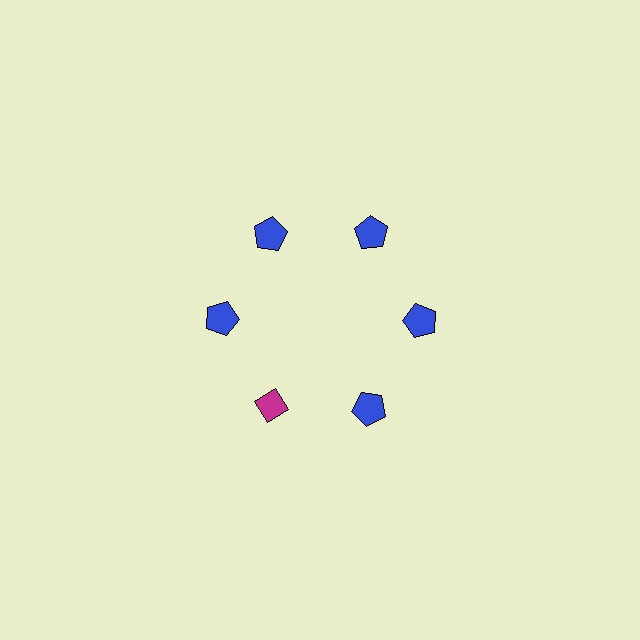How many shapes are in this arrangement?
There are 6 shapes arranged in a ring pattern.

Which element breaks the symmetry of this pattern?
The magenta diamond at roughly the 7 o'clock position breaks the symmetry. All other shapes are blue pentagons.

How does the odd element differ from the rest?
It differs in both color (magenta instead of blue) and shape (diamond instead of pentagon).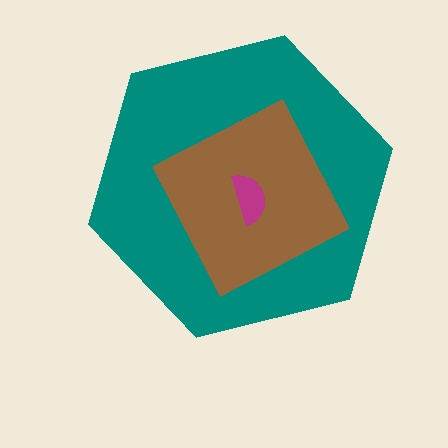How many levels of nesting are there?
3.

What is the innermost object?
The magenta semicircle.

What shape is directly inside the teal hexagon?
The brown diamond.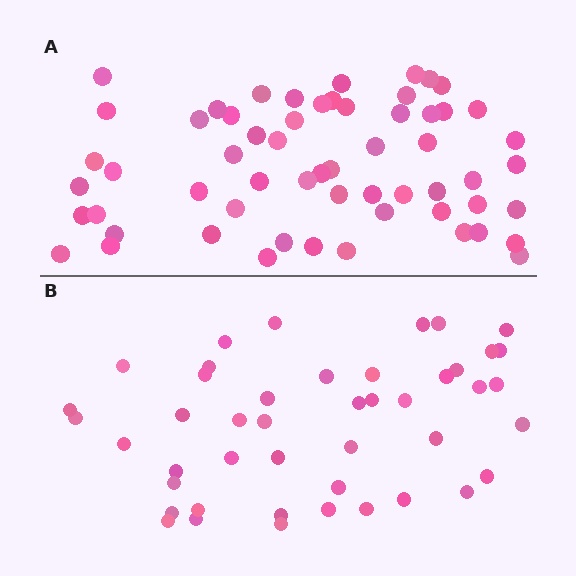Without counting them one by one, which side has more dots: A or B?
Region A (the top region) has more dots.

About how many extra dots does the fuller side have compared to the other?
Region A has approximately 15 more dots than region B.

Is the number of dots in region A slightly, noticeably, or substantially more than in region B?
Region A has noticeably more, but not dramatically so. The ratio is roughly 1.3 to 1.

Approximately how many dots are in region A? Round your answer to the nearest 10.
About 60 dots. (The exact count is 59, which rounds to 60.)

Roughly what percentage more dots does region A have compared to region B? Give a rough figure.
About 30% more.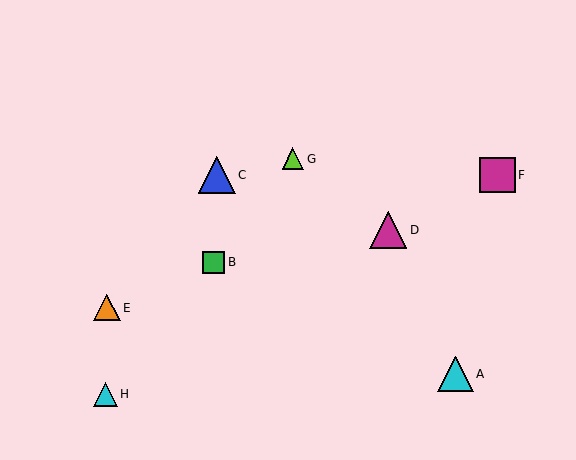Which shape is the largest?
The magenta triangle (labeled D) is the largest.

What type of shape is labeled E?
Shape E is an orange triangle.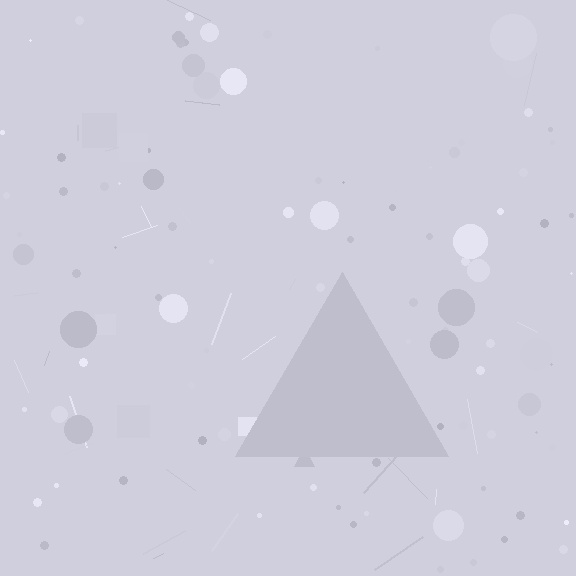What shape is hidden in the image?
A triangle is hidden in the image.